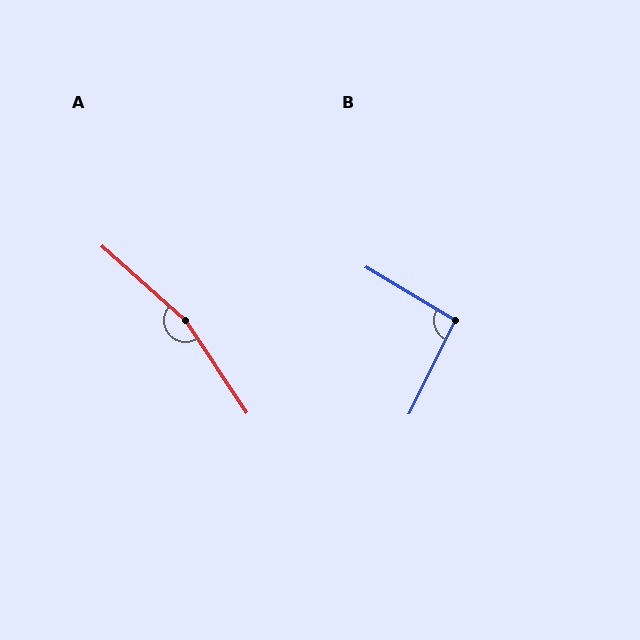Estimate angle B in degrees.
Approximately 94 degrees.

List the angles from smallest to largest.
B (94°), A (165°).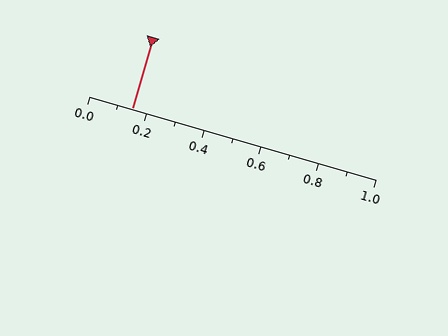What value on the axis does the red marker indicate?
The marker indicates approximately 0.15.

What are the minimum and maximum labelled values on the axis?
The axis runs from 0.0 to 1.0.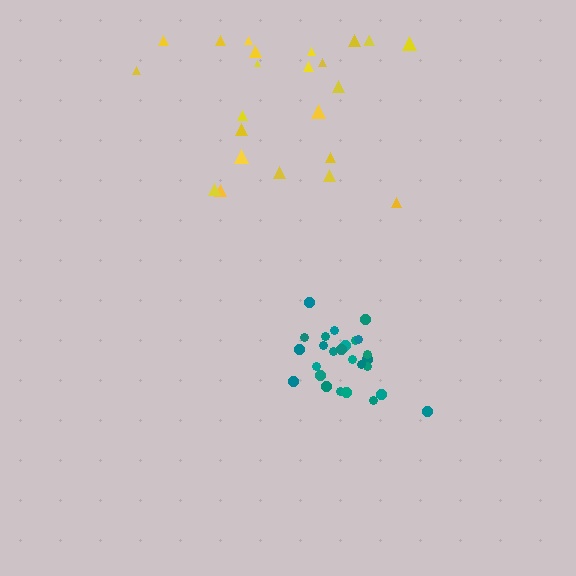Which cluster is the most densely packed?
Teal.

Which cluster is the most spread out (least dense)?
Yellow.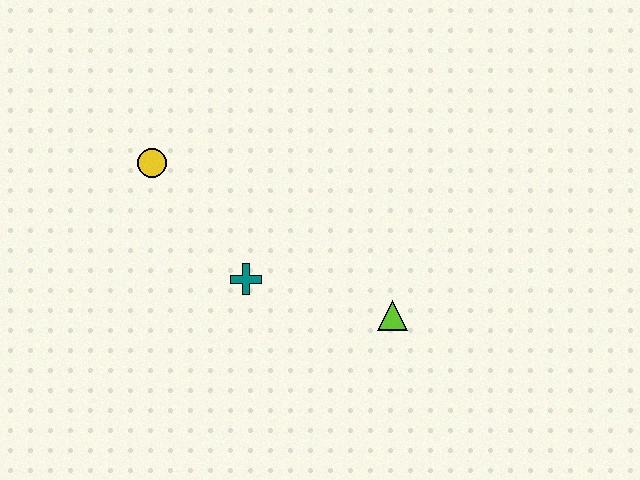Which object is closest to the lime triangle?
The teal cross is closest to the lime triangle.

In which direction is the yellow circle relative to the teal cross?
The yellow circle is above the teal cross.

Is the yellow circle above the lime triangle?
Yes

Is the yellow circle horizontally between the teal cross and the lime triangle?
No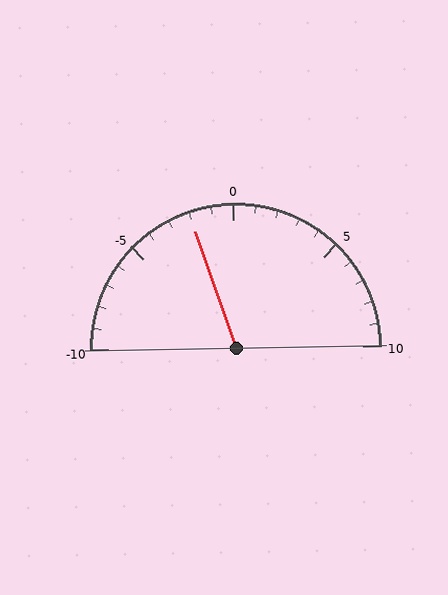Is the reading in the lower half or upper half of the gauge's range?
The reading is in the lower half of the range (-10 to 10).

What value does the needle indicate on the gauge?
The needle indicates approximately -2.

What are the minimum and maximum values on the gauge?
The gauge ranges from -10 to 10.